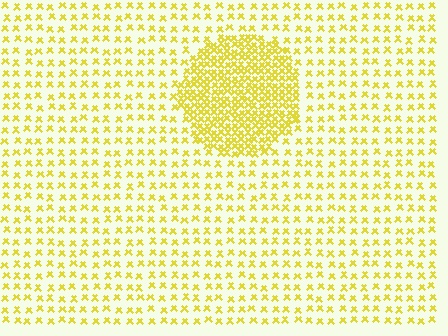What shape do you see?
I see a circle.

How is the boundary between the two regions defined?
The boundary is defined by a change in element density (approximately 2.7x ratio). All elements are the same color, size, and shape.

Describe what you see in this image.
The image contains small yellow elements arranged at two different densities. A circle-shaped region is visible where the elements are more densely packed than the surrounding area.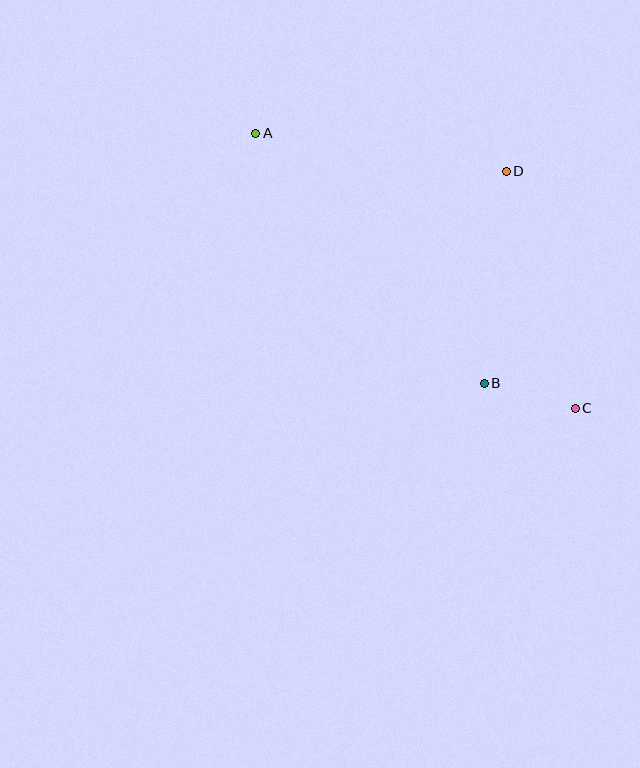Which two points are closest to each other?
Points B and C are closest to each other.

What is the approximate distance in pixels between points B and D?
The distance between B and D is approximately 213 pixels.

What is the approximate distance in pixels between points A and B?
The distance between A and B is approximately 339 pixels.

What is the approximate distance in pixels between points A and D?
The distance between A and D is approximately 253 pixels.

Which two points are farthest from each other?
Points A and C are farthest from each other.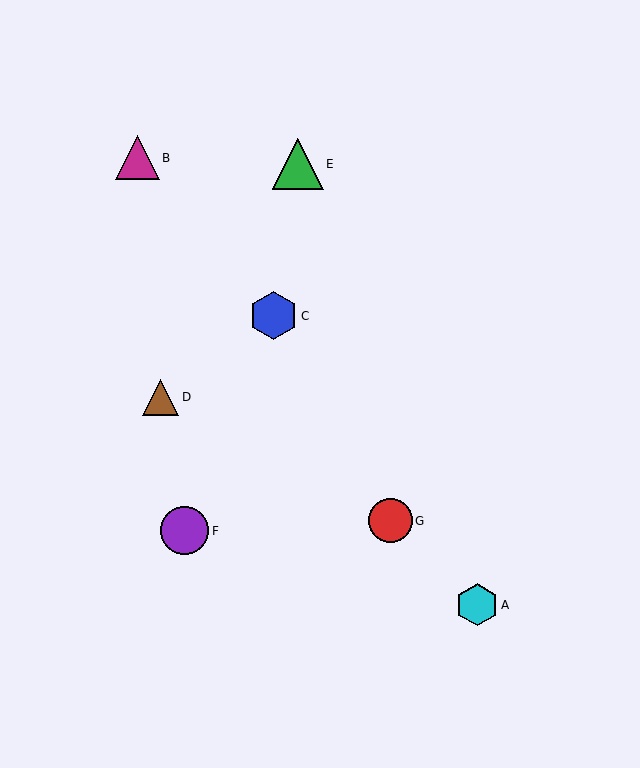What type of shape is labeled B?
Shape B is a magenta triangle.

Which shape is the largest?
The green triangle (labeled E) is the largest.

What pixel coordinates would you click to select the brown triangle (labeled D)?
Click at (161, 397) to select the brown triangle D.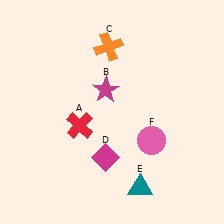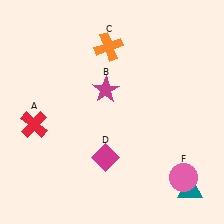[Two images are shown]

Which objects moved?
The objects that moved are: the red cross (A), the teal triangle (E), the pink circle (F).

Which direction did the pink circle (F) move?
The pink circle (F) moved down.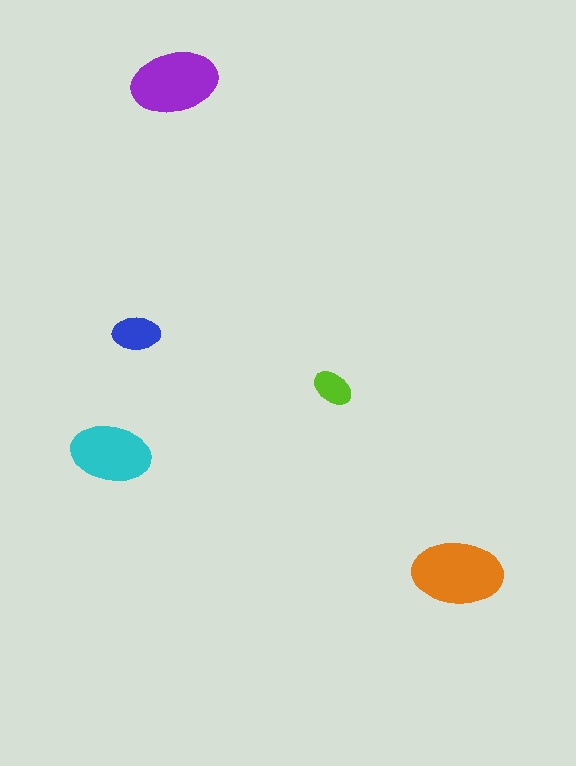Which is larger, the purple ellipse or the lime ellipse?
The purple one.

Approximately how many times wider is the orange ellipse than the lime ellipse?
About 2 times wider.